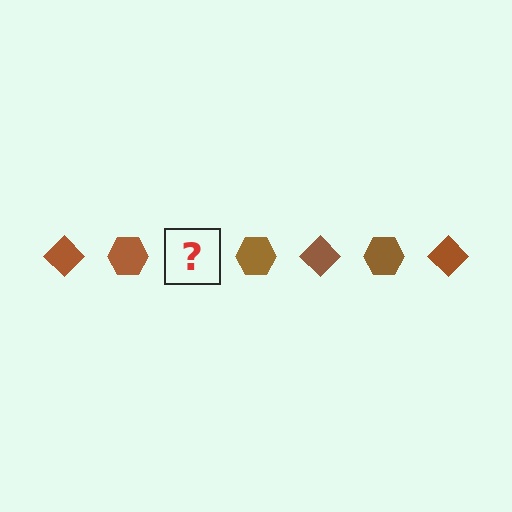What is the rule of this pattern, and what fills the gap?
The rule is that the pattern cycles through diamond, hexagon shapes in brown. The gap should be filled with a brown diamond.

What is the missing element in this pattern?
The missing element is a brown diamond.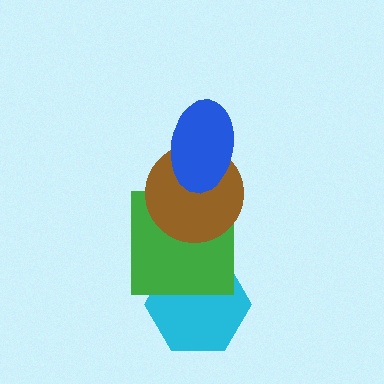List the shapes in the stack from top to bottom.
From top to bottom: the blue ellipse, the brown circle, the green square, the cyan hexagon.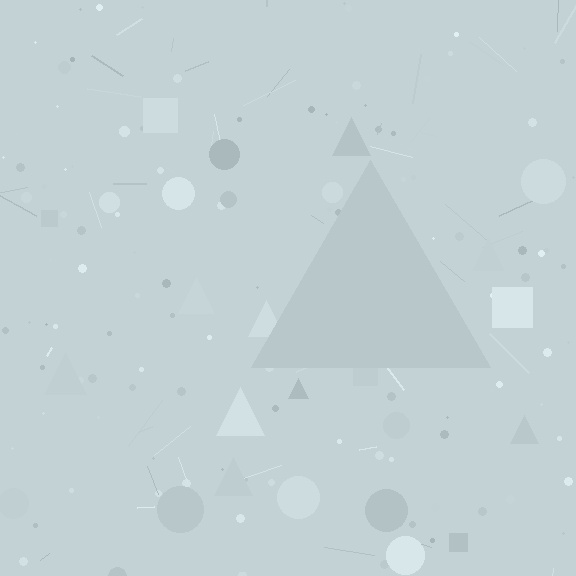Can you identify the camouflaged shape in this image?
The camouflaged shape is a triangle.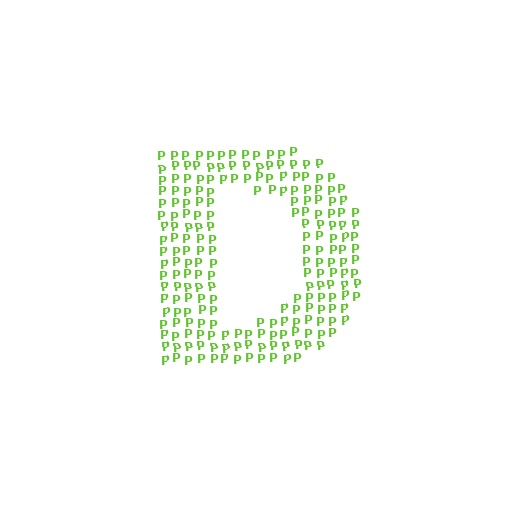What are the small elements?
The small elements are letter P's.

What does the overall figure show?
The overall figure shows the letter D.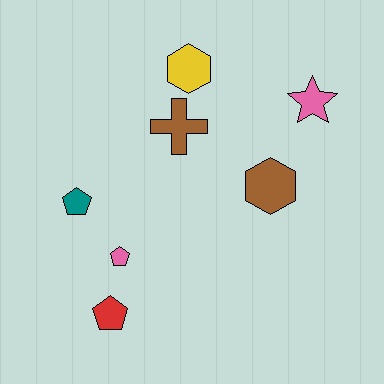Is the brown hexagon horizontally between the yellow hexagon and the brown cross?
No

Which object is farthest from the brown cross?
The red pentagon is farthest from the brown cross.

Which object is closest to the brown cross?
The yellow hexagon is closest to the brown cross.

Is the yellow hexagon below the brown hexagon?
No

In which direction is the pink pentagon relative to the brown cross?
The pink pentagon is below the brown cross.